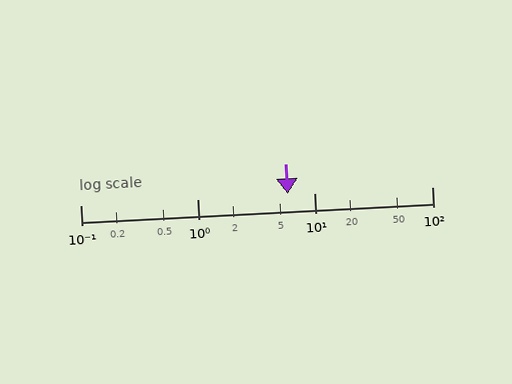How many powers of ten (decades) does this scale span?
The scale spans 3 decades, from 0.1 to 100.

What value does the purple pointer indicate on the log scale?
The pointer indicates approximately 5.9.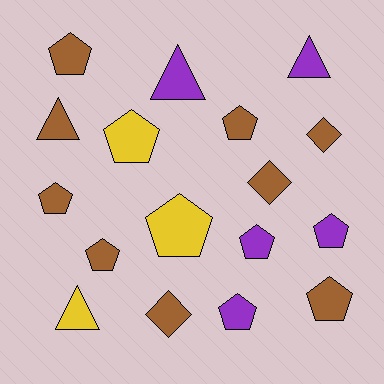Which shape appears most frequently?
Pentagon, with 10 objects.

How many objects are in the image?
There are 17 objects.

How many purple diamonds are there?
There are no purple diamonds.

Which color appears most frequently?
Brown, with 9 objects.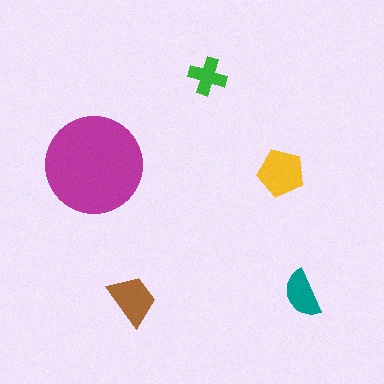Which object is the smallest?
The green cross.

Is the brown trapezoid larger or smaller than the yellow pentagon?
Smaller.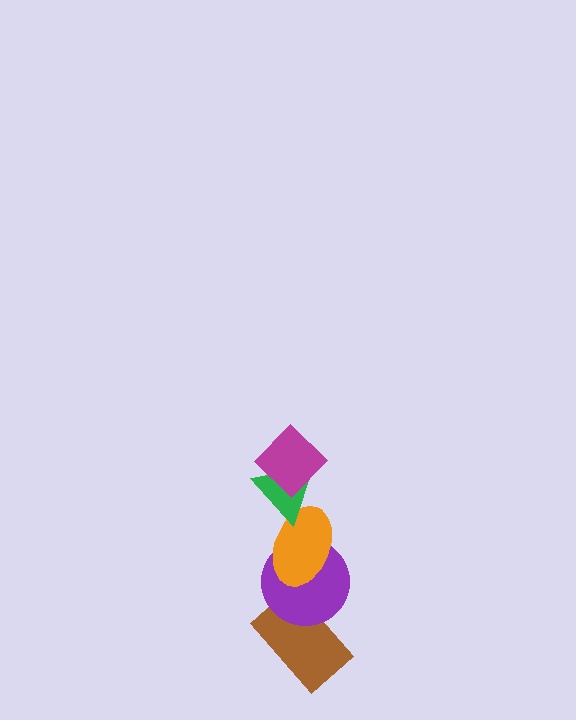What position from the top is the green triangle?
The green triangle is 2nd from the top.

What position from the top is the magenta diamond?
The magenta diamond is 1st from the top.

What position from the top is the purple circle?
The purple circle is 4th from the top.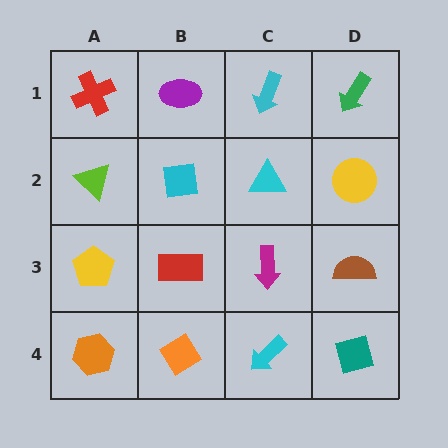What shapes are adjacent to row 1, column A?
A lime triangle (row 2, column A), a purple ellipse (row 1, column B).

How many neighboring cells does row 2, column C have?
4.